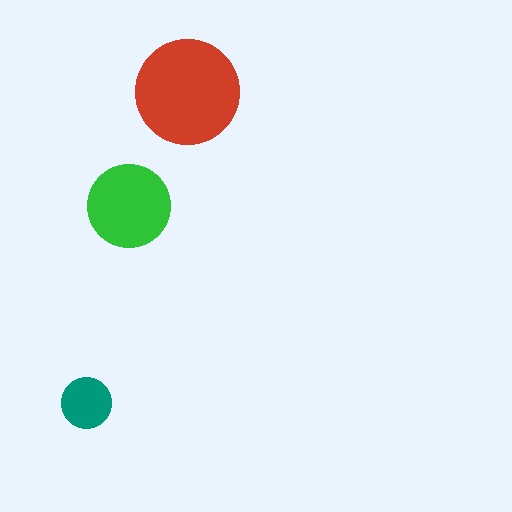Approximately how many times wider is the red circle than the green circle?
About 1.5 times wider.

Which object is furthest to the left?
The teal circle is leftmost.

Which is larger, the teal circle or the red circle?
The red one.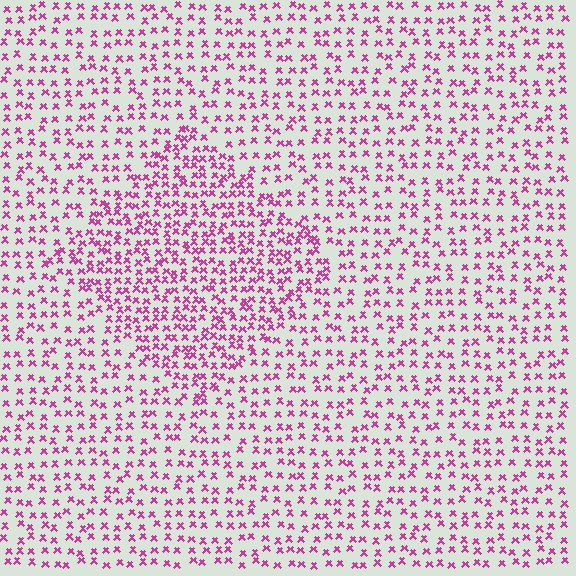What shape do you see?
I see a diamond.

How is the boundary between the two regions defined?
The boundary is defined by a change in element density (approximately 1.7x ratio). All elements are the same color, size, and shape.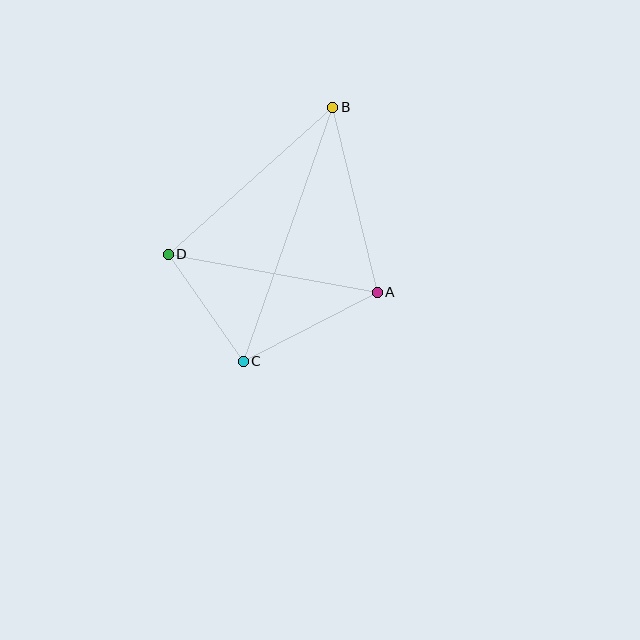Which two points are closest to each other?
Points C and D are closest to each other.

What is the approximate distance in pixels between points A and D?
The distance between A and D is approximately 212 pixels.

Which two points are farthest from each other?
Points B and C are farthest from each other.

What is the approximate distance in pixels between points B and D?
The distance between B and D is approximately 220 pixels.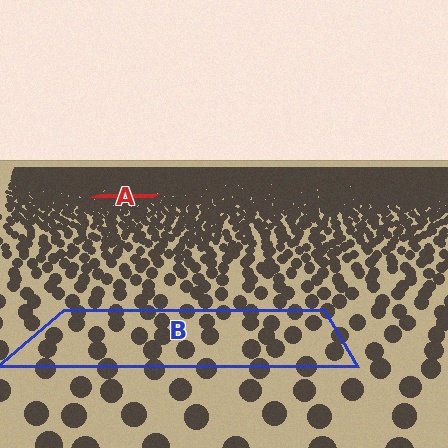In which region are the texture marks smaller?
The texture marks are smaller in region A, because it is farther away.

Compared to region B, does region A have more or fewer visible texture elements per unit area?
Region A has more texture elements per unit area — they are packed more densely because it is farther away.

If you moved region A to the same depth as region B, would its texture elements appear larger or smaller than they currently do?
They would appear larger. At a closer depth, the same texture elements are projected at a bigger on-screen size.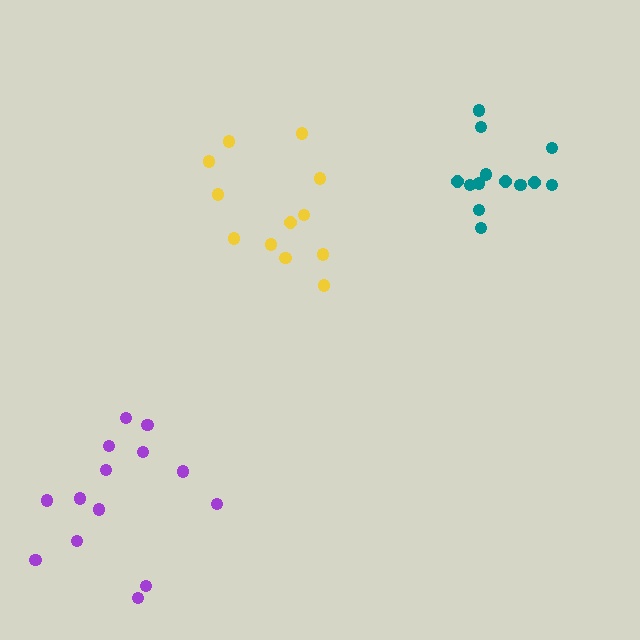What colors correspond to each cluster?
The clusters are colored: yellow, purple, teal.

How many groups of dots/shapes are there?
There are 3 groups.